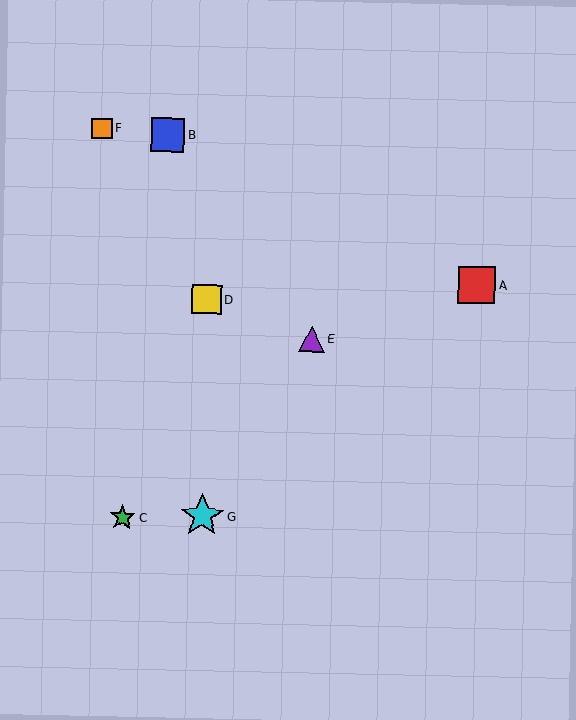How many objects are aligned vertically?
2 objects (D, G) are aligned vertically.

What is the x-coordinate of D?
Object D is at x≈207.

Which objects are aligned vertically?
Objects D, G are aligned vertically.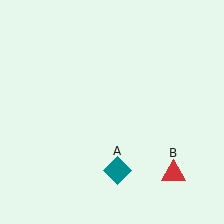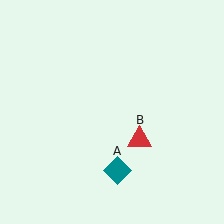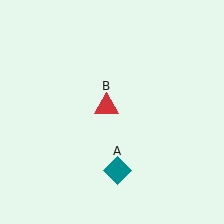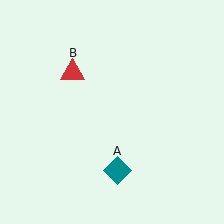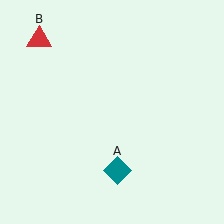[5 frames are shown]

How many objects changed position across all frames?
1 object changed position: red triangle (object B).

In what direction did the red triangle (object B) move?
The red triangle (object B) moved up and to the left.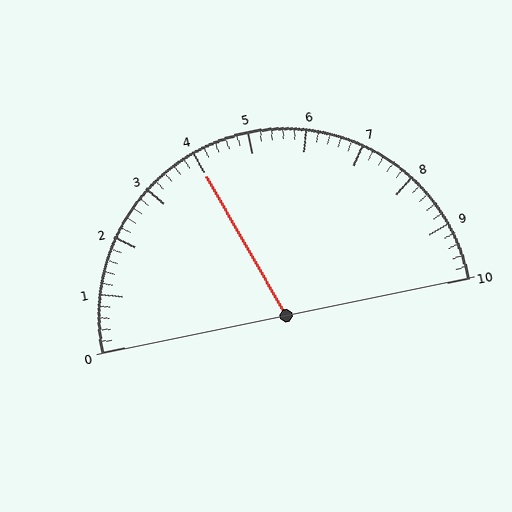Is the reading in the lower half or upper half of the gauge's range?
The reading is in the lower half of the range (0 to 10).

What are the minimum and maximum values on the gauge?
The gauge ranges from 0 to 10.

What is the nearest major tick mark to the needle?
The nearest major tick mark is 4.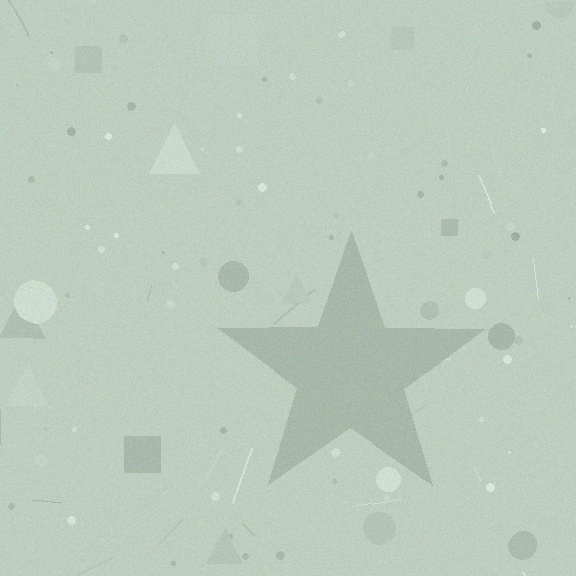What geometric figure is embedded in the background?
A star is embedded in the background.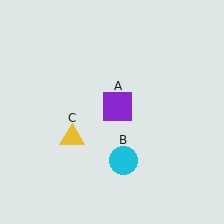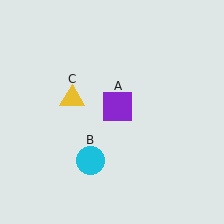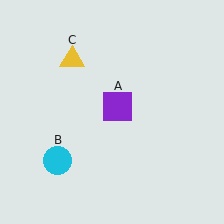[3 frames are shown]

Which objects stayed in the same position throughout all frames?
Purple square (object A) remained stationary.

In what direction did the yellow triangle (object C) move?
The yellow triangle (object C) moved up.